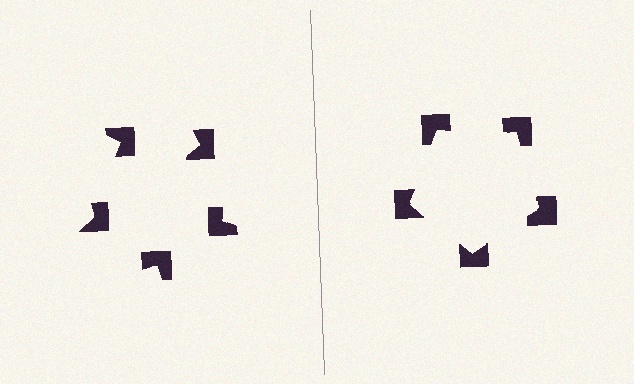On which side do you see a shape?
An illusory pentagon appears on the right side. On the left side the wedge cuts are rotated, so no coherent shape forms.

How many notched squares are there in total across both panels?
10 — 5 on each side.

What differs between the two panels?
The notched squares are positioned identically on both sides; only the wedge orientations differ. On the right they align to a pentagon; on the left they are misaligned.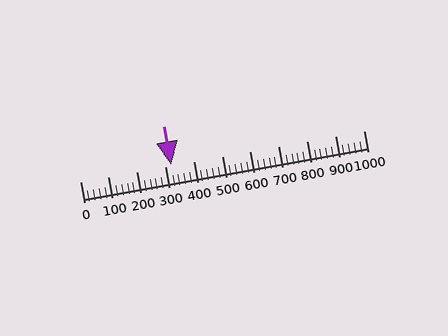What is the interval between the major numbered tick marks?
The major tick marks are spaced 100 units apart.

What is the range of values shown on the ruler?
The ruler shows values from 0 to 1000.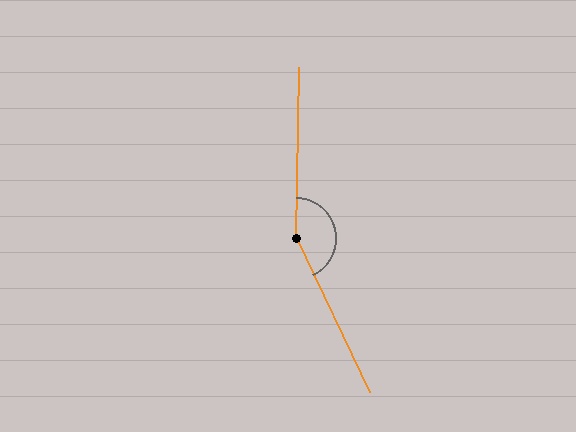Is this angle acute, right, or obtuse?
It is obtuse.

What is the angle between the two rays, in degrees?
Approximately 154 degrees.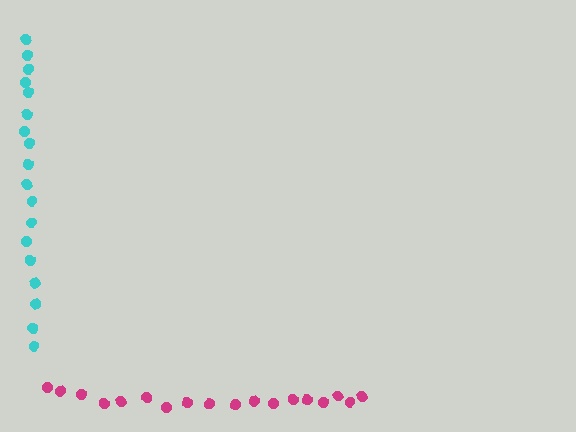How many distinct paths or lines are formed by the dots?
There are 2 distinct paths.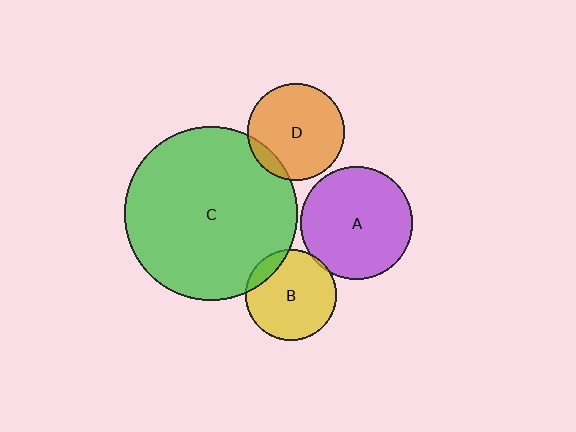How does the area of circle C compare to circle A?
Approximately 2.4 times.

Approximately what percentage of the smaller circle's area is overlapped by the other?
Approximately 10%.